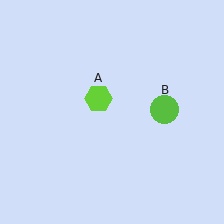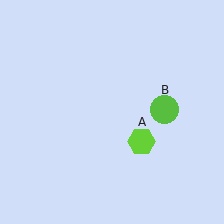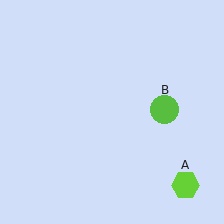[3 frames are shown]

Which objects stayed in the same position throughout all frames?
Lime circle (object B) remained stationary.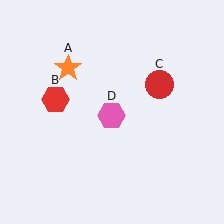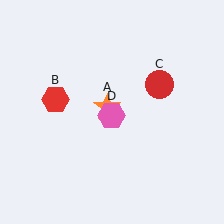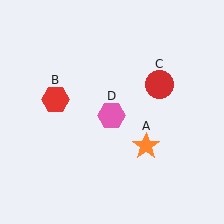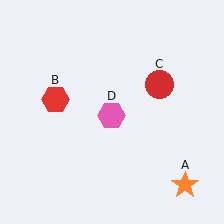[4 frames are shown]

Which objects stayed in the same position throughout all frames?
Red hexagon (object B) and red circle (object C) and pink hexagon (object D) remained stationary.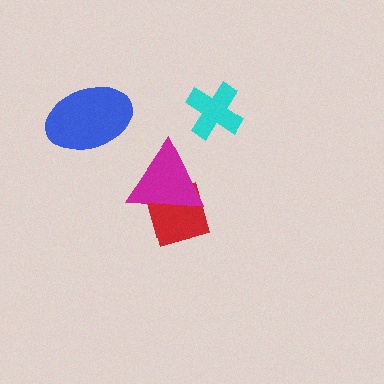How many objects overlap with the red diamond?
1 object overlaps with the red diamond.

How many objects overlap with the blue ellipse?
0 objects overlap with the blue ellipse.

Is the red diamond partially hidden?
Yes, it is partially covered by another shape.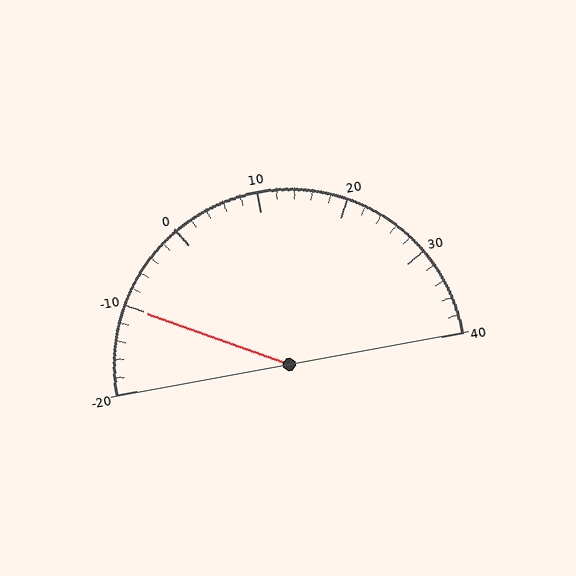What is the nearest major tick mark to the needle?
The nearest major tick mark is -10.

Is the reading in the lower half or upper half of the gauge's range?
The reading is in the lower half of the range (-20 to 40).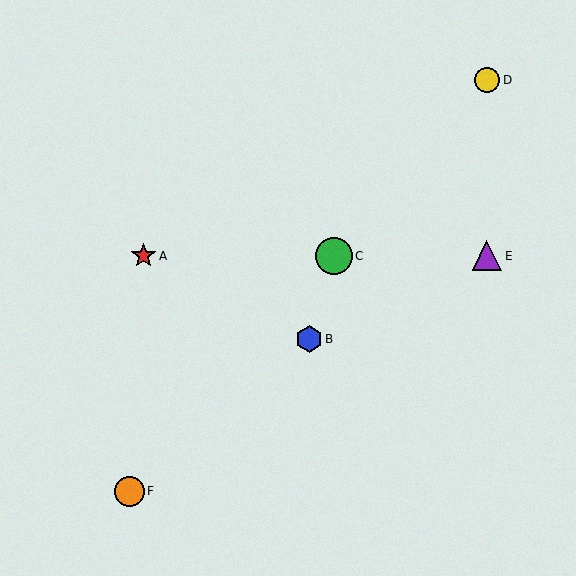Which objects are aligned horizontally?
Objects A, C, E are aligned horizontally.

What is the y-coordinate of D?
Object D is at y≈80.